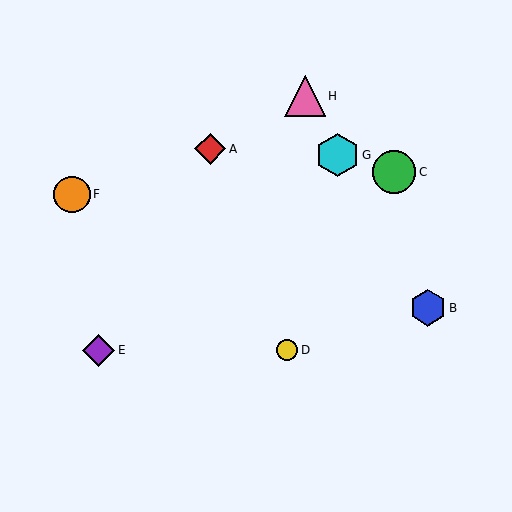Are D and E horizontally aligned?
Yes, both are at y≈350.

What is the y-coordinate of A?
Object A is at y≈149.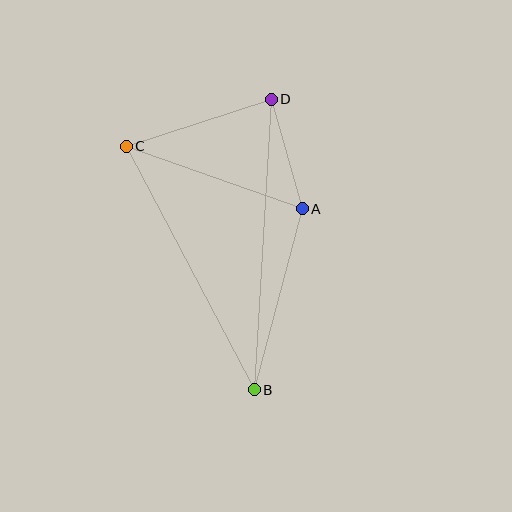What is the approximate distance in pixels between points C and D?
The distance between C and D is approximately 152 pixels.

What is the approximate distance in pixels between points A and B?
The distance between A and B is approximately 187 pixels.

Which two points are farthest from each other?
Points B and D are farthest from each other.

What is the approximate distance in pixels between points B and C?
The distance between B and C is approximately 275 pixels.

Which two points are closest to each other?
Points A and D are closest to each other.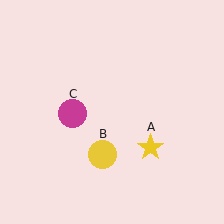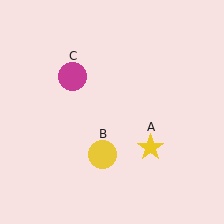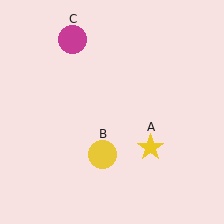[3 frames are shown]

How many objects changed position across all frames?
1 object changed position: magenta circle (object C).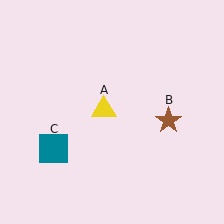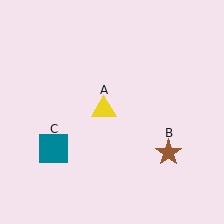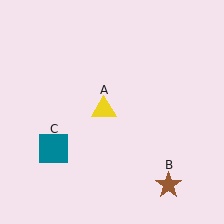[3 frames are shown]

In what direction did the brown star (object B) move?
The brown star (object B) moved down.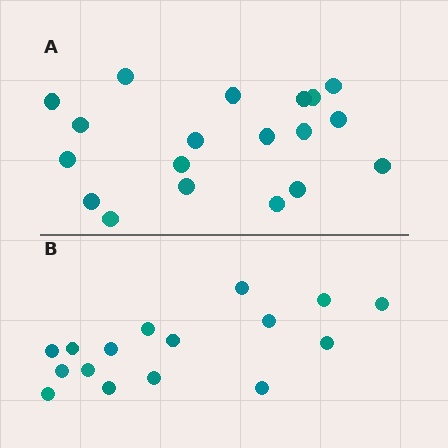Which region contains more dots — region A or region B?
Region A (the top region) has more dots.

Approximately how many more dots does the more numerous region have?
Region A has just a few more — roughly 2 or 3 more dots than region B.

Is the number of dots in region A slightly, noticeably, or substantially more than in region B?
Region A has only slightly more — the two regions are fairly close. The ratio is roughly 1.2 to 1.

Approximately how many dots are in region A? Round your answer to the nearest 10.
About 20 dots. (The exact count is 19, which rounds to 20.)